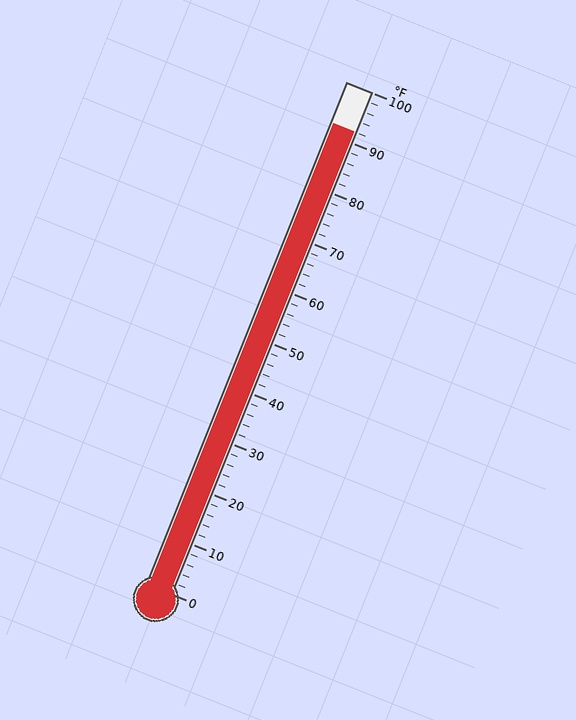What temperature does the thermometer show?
The thermometer shows approximately 92°F.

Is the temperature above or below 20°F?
The temperature is above 20°F.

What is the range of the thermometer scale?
The thermometer scale ranges from 0°F to 100°F.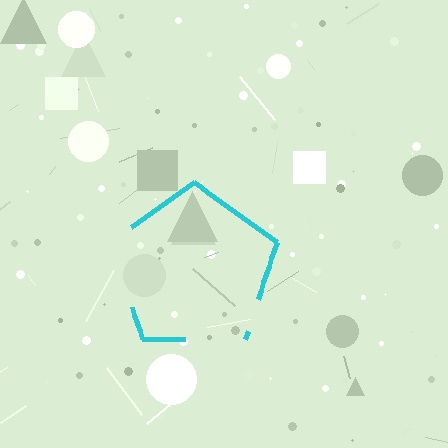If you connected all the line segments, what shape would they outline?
They would outline a pentagon.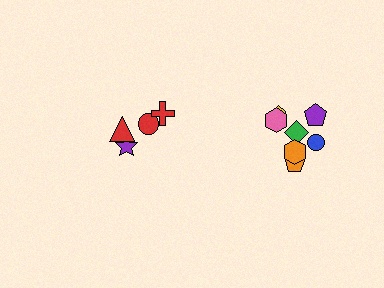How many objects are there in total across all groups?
There are 11 objects.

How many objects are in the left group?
There are 4 objects.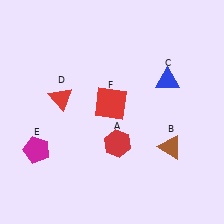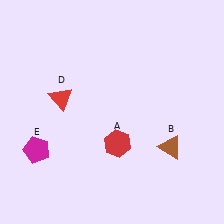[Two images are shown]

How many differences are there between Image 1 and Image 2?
There are 2 differences between the two images.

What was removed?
The red square (F), the blue triangle (C) were removed in Image 2.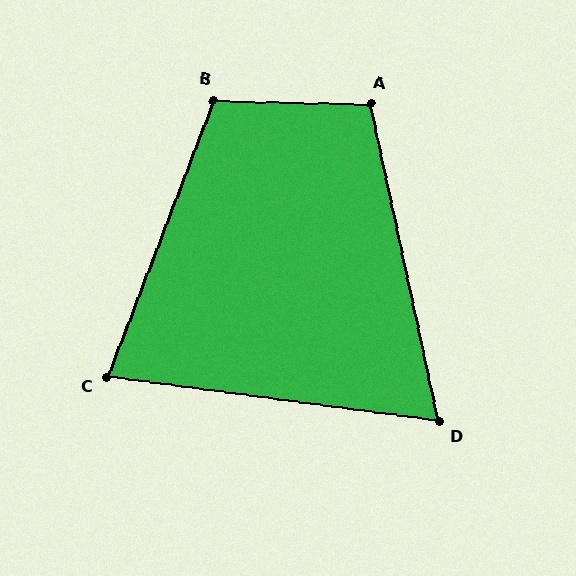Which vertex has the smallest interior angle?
D, at approximately 70 degrees.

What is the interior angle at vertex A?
Approximately 103 degrees (obtuse).